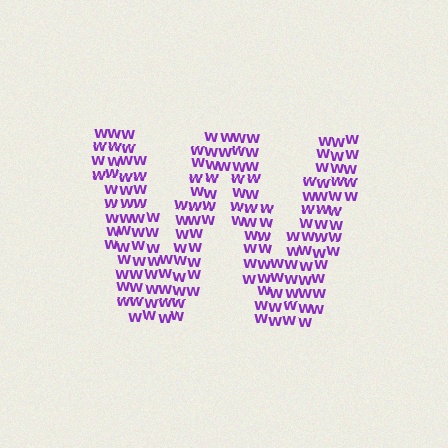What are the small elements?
The small elements are letter W's.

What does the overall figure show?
The overall figure shows the letter W.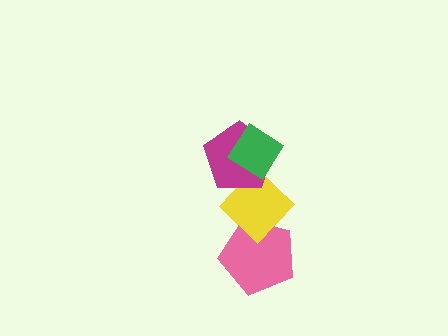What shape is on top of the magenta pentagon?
The green diamond is on top of the magenta pentagon.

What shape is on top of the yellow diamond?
The magenta pentagon is on top of the yellow diamond.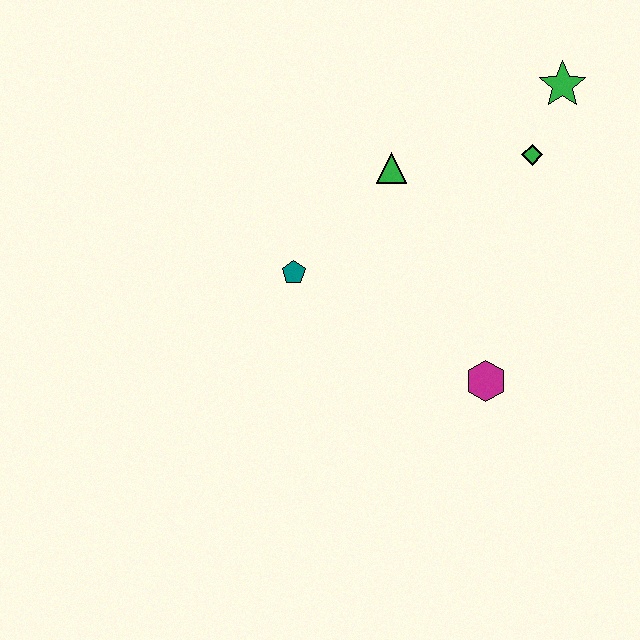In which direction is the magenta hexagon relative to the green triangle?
The magenta hexagon is below the green triangle.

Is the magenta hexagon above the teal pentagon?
No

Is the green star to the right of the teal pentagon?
Yes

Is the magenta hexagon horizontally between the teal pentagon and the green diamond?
Yes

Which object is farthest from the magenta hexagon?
The green star is farthest from the magenta hexagon.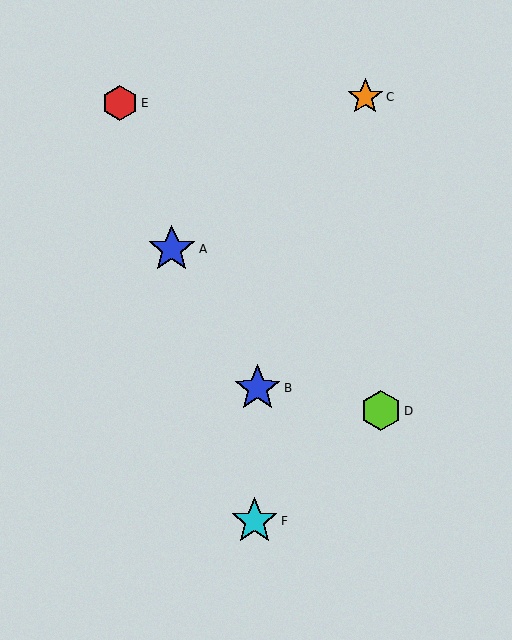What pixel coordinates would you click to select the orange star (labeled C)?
Click at (365, 97) to select the orange star C.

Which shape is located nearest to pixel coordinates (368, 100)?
The orange star (labeled C) at (365, 97) is nearest to that location.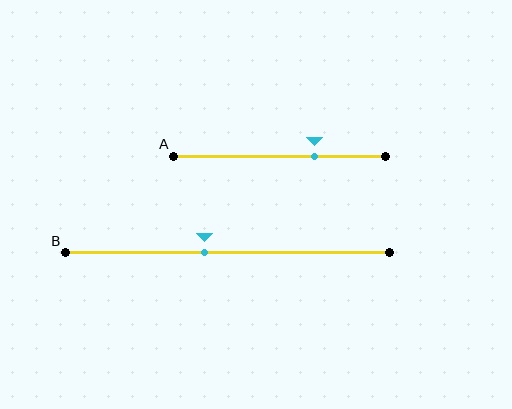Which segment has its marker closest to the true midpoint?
Segment B has its marker closest to the true midpoint.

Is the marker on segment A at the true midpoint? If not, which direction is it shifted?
No, the marker on segment A is shifted to the right by about 17% of the segment length.